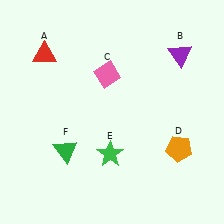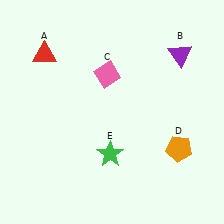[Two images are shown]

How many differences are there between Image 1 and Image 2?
There is 1 difference between the two images.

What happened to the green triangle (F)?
The green triangle (F) was removed in Image 2. It was in the bottom-left area of Image 1.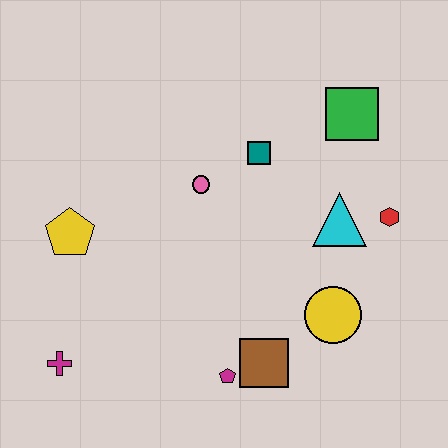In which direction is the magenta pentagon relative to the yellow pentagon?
The magenta pentagon is to the right of the yellow pentagon.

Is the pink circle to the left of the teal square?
Yes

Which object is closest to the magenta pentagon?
The brown square is closest to the magenta pentagon.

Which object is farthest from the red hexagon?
The magenta cross is farthest from the red hexagon.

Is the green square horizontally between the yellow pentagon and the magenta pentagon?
No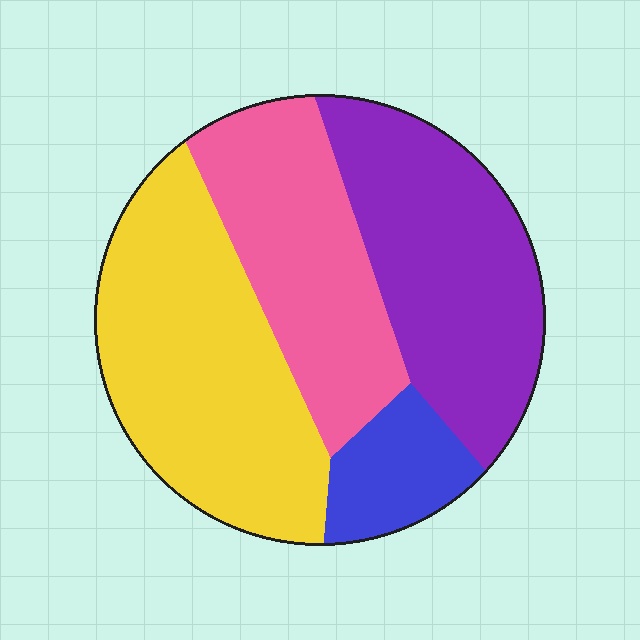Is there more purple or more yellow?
Yellow.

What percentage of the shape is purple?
Purple covers 30% of the shape.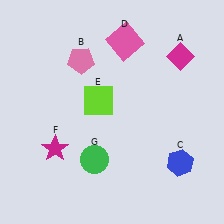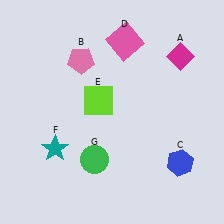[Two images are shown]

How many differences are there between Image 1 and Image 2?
There is 1 difference between the two images.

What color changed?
The star (F) changed from magenta in Image 1 to teal in Image 2.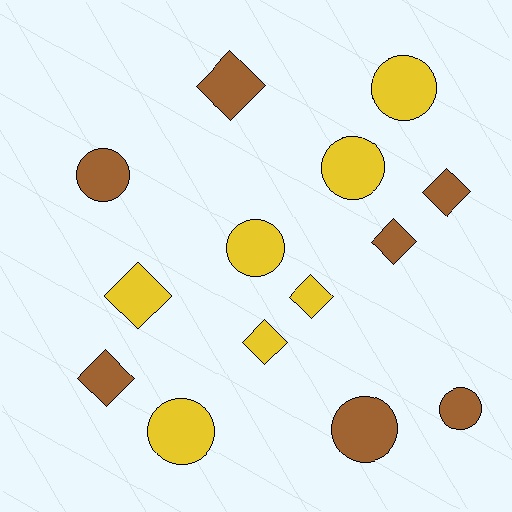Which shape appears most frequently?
Diamond, with 7 objects.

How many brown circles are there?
There are 3 brown circles.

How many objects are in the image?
There are 14 objects.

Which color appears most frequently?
Yellow, with 7 objects.